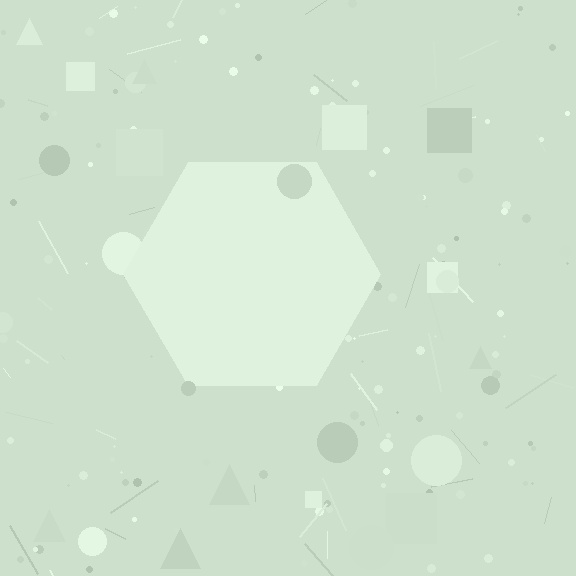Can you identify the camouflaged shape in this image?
The camouflaged shape is a hexagon.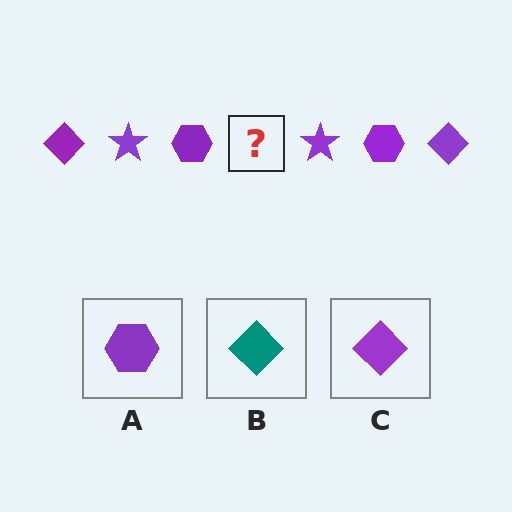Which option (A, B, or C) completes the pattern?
C.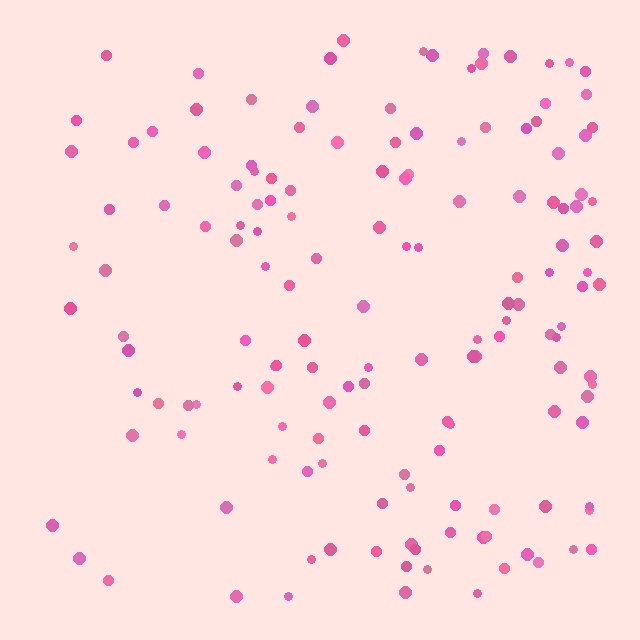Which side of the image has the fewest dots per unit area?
The left.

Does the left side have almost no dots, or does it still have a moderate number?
Still a moderate number, just noticeably fewer than the right.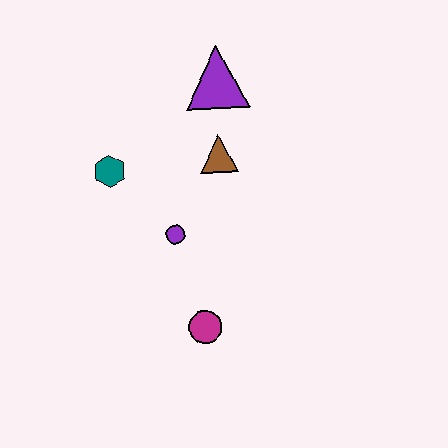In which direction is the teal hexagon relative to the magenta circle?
The teal hexagon is above the magenta circle.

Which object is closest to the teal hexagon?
The purple circle is closest to the teal hexagon.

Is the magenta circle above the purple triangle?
No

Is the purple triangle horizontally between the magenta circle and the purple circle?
No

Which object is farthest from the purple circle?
The purple triangle is farthest from the purple circle.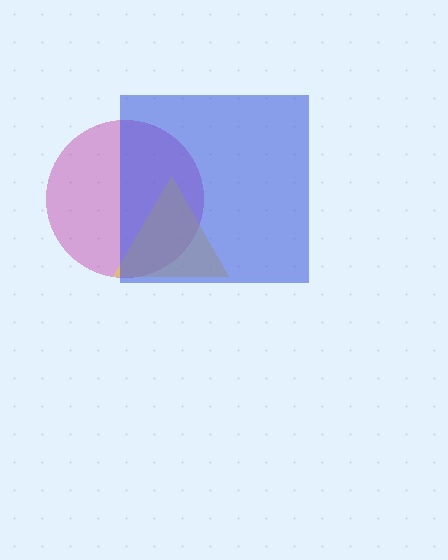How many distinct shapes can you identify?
There are 3 distinct shapes: a magenta circle, a yellow triangle, a blue square.